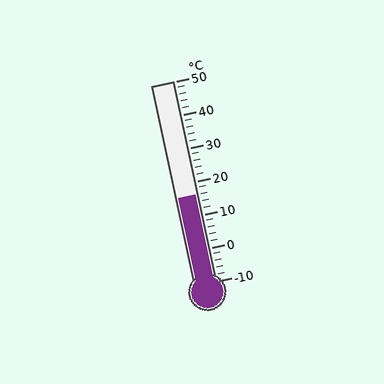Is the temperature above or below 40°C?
The temperature is below 40°C.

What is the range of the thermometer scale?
The thermometer scale ranges from -10°C to 50°C.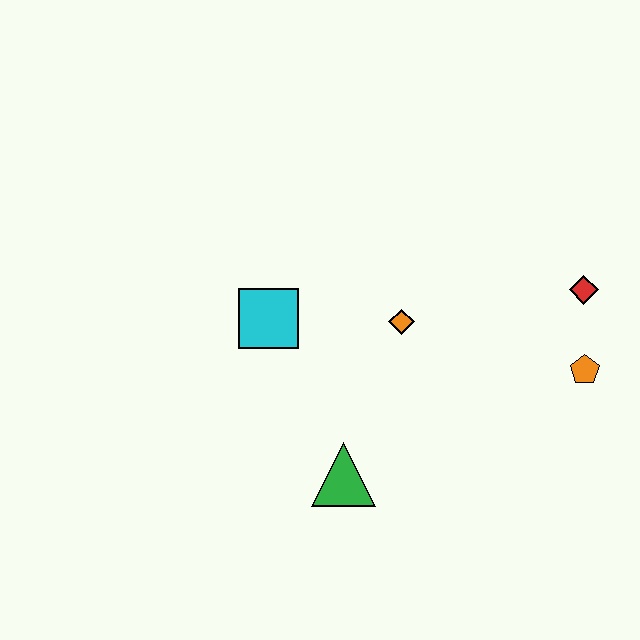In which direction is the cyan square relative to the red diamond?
The cyan square is to the left of the red diamond.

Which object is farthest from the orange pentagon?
The cyan square is farthest from the orange pentagon.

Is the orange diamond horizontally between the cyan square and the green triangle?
No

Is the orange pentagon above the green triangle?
Yes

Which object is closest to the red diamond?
The orange pentagon is closest to the red diamond.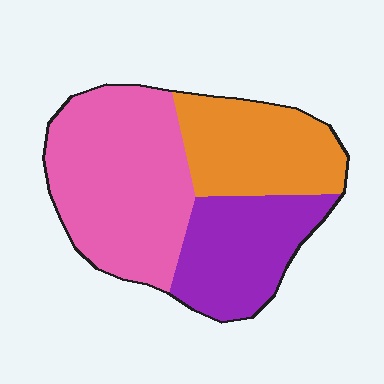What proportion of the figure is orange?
Orange takes up about one quarter (1/4) of the figure.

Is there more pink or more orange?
Pink.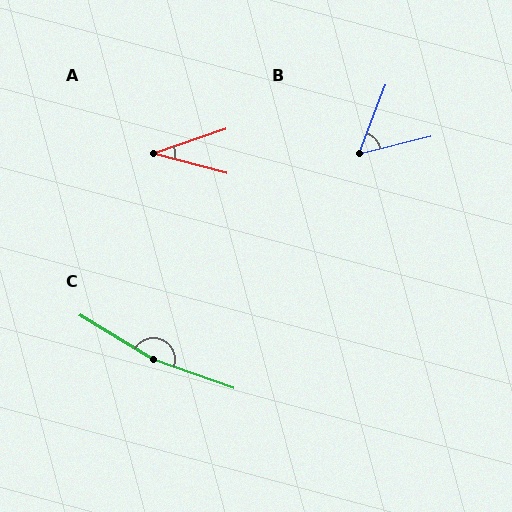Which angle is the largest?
C, at approximately 169 degrees.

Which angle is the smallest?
A, at approximately 33 degrees.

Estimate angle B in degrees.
Approximately 55 degrees.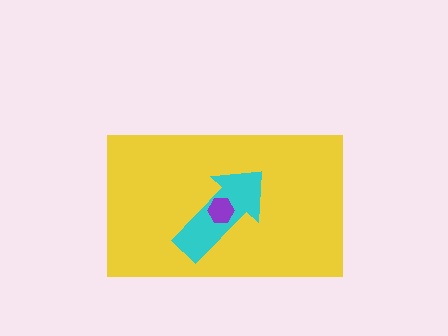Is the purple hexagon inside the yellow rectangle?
Yes.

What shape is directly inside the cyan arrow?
The purple hexagon.